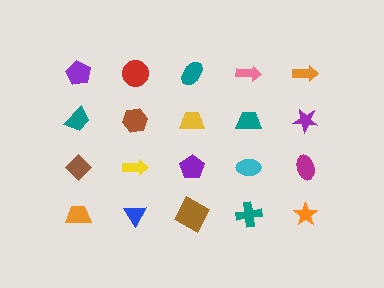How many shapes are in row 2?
5 shapes.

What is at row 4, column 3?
A brown square.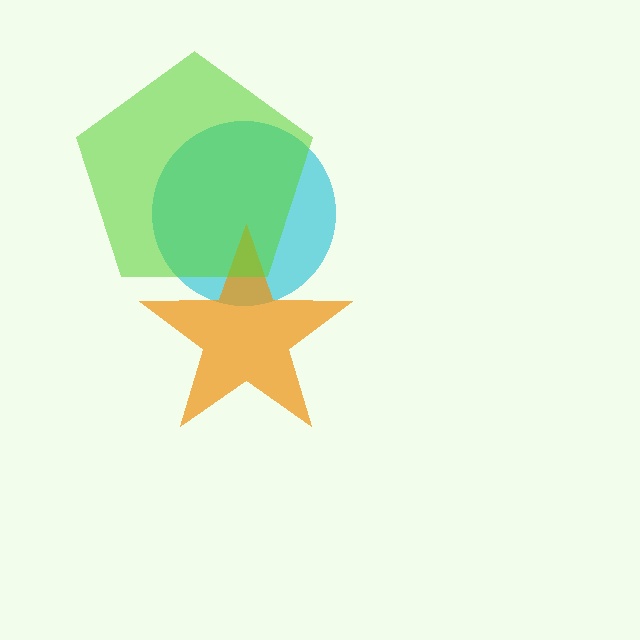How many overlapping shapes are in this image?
There are 3 overlapping shapes in the image.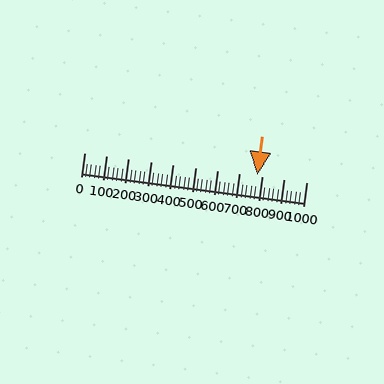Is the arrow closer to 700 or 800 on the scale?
The arrow is closer to 800.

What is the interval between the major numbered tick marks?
The major tick marks are spaced 100 units apart.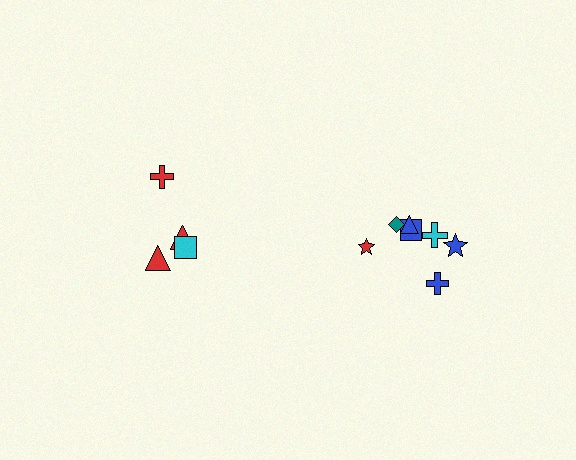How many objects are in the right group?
There are 7 objects.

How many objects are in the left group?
There are 4 objects.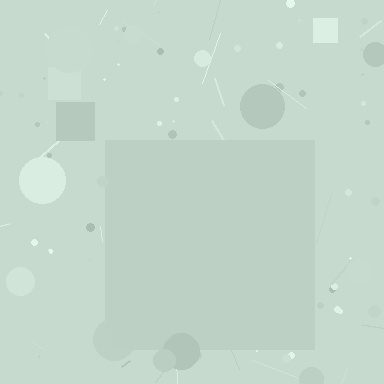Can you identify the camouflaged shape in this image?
The camouflaged shape is a square.